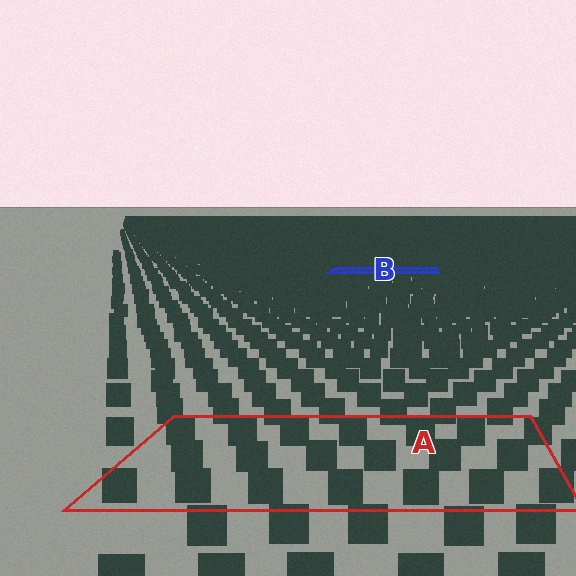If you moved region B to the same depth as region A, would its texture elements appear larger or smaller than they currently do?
They would appear larger. At a closer depth, the same texture elements are projected at a bigger on-screen size.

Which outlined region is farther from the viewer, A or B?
Region B is farther from the viewer — the texture elements inside it appear smaller and more densely packed.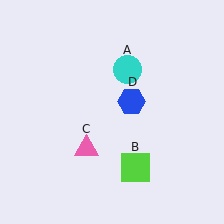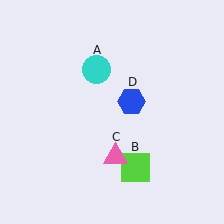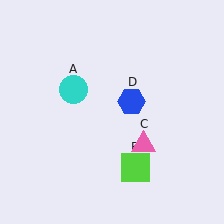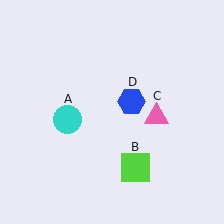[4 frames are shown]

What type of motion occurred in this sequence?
The cyan circle (object A), pink triangle (object C) rotated counterclockwise around the center of the scene.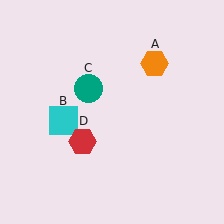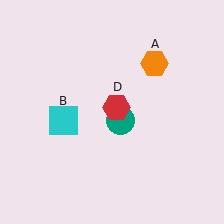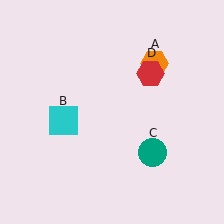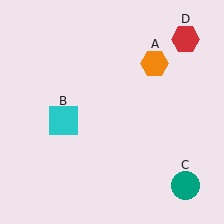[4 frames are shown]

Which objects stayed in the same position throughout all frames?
Orange hexagon (object A) and cyan square (object B) remained stationary.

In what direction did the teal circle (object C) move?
The teal circle (object C) moved down and to the right.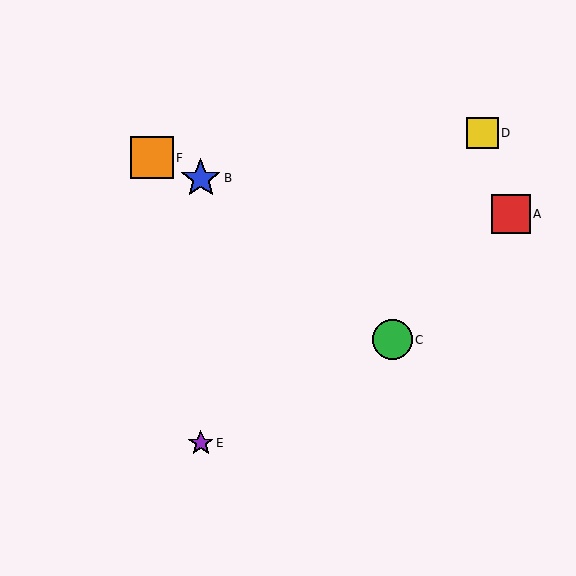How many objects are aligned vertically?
2 objects (B, E) are aligned vertically.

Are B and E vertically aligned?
Yes, both are at x≈201.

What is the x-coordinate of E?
Object E is at x≈201.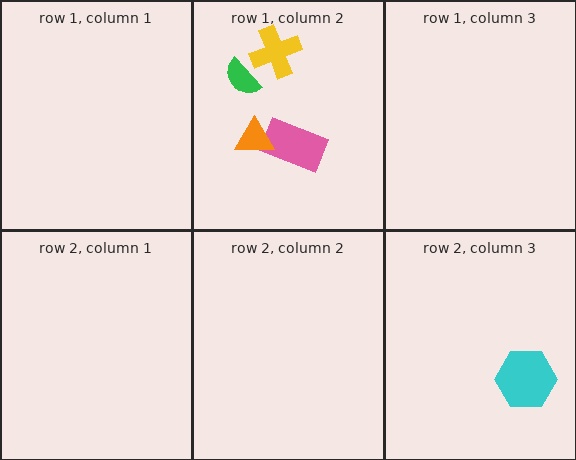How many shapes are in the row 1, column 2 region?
4.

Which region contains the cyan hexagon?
The row 2, column 3 region.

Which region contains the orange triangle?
The row 1, column 2 region.